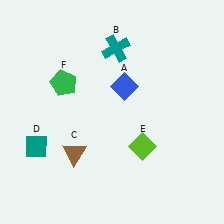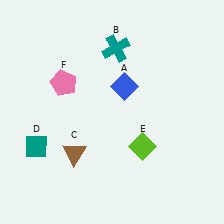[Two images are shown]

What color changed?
The pentagon (F) changed from green in Image 1 to pink in Image 2.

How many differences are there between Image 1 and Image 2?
There is 1 difference between the two images.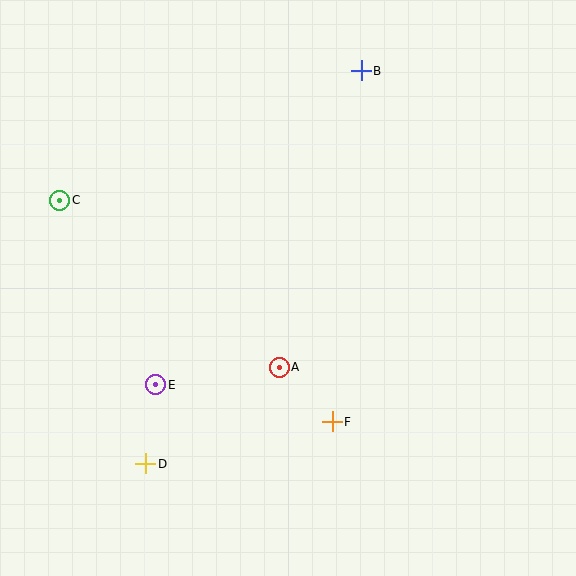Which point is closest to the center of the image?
Point A at (279, 367) is closest to the center.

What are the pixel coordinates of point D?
Point D is at (146, 464).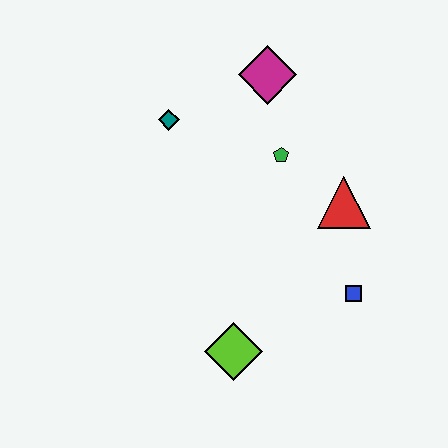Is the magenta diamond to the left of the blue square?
Yes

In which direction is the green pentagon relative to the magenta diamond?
The green pentagon is below the magenta diamond.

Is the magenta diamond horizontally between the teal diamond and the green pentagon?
Yes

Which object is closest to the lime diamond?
The blue square is closest to the lime diamond.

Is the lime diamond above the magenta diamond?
No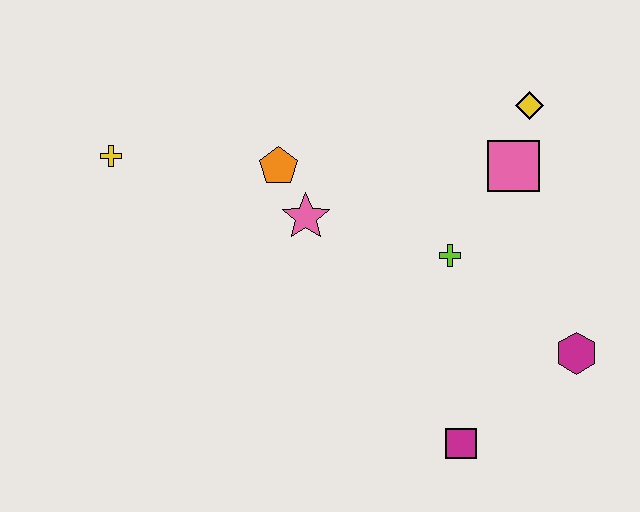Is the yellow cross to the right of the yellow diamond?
No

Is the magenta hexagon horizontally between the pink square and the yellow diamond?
No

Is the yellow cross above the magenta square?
Yes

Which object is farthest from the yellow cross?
The magenta hexagon is farthest from the yellow cross.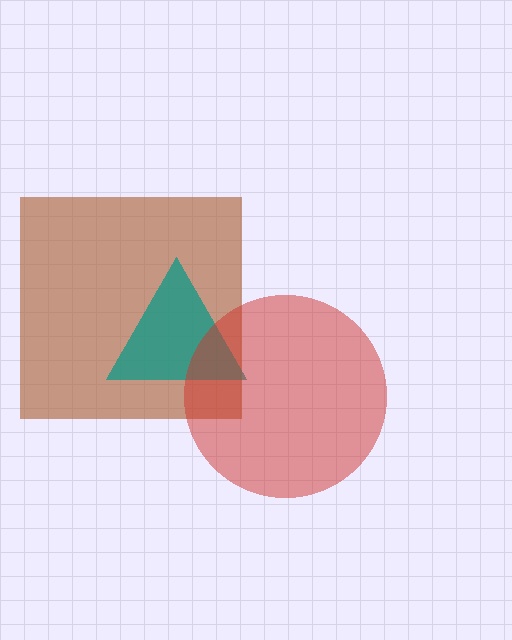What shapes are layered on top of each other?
The layered shapes are: a brown square, a teal triangle, a red circle.